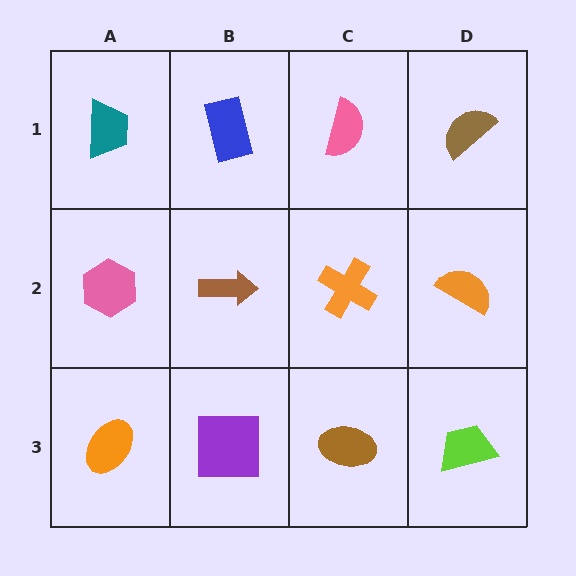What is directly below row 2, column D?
A lime trapezoid.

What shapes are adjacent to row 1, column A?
A pink hexagon (row 2, column A), a blue rectangle (row 1, column B).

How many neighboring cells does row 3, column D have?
2.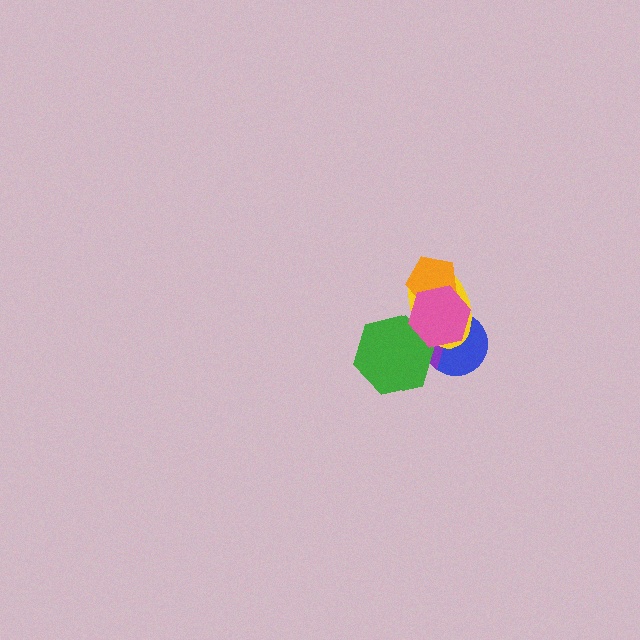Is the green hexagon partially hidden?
Yes, it is partially covered by another shape.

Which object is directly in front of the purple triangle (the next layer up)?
The green hexagon is directly in front of the purple triangle.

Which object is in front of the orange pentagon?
The pink hexagon is in front of the orange pentagon.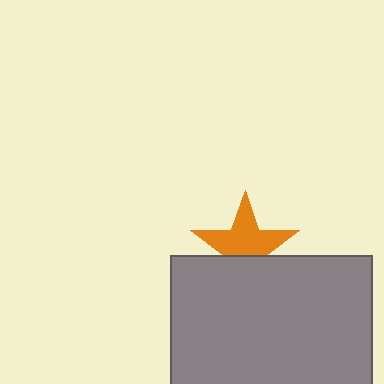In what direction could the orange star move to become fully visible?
The orange star could move up. That would shift it out from behind the gray rectangle entirely.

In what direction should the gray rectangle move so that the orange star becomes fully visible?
The gray rectangle should move down. That is the shortest direction to clear the overlap and leave the orange star fully visible.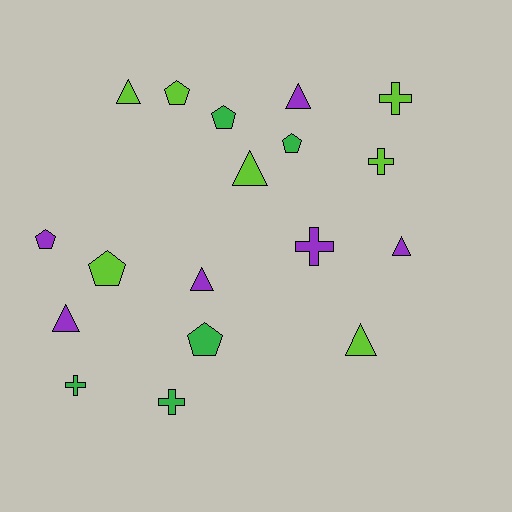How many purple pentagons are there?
There is 1 purple pentagon.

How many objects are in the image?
There are 18 objects.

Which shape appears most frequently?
Triangle, with 7 objects.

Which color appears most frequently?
Lime, with 7 objects.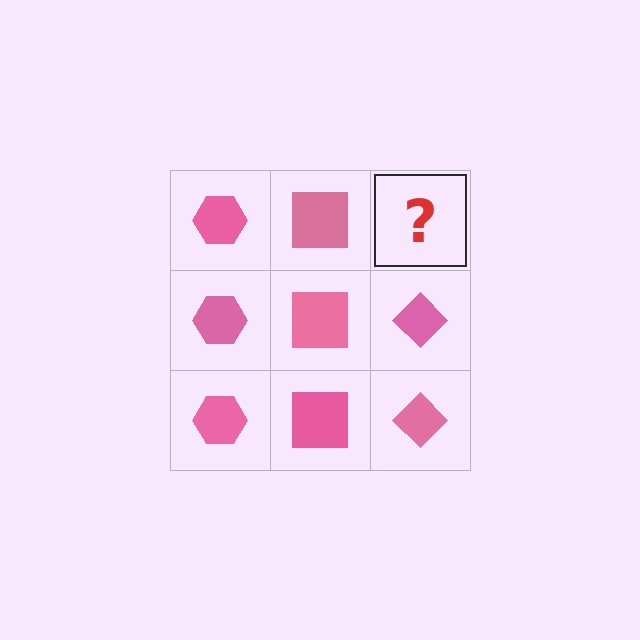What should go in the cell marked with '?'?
The missing cell should contain a pink diamond.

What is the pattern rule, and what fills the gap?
The rule is that each column has a consistent shape. The gap should be filled with a pink diamond.